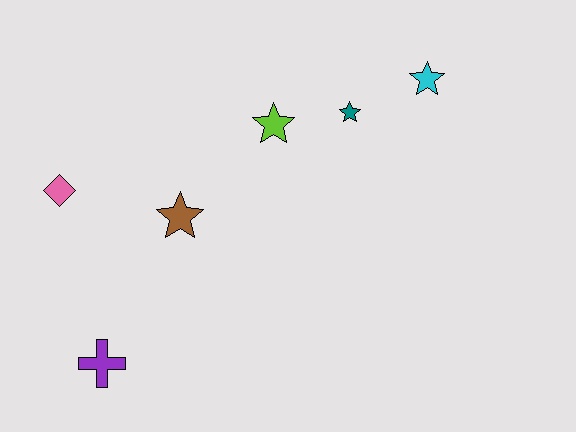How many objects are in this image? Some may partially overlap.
There are 6 objects.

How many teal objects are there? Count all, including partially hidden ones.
There is 1 teal object.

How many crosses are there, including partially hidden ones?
There is 1 cross.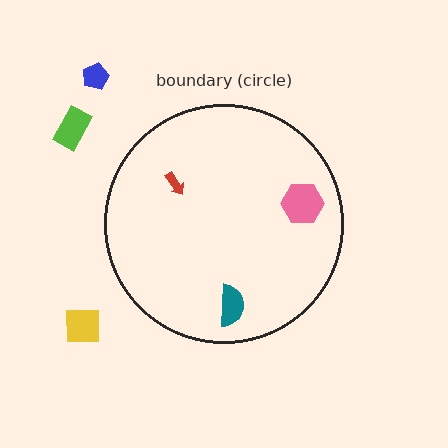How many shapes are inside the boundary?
3 inside, 3 outside.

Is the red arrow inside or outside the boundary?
Inside.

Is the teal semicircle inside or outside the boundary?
Inside.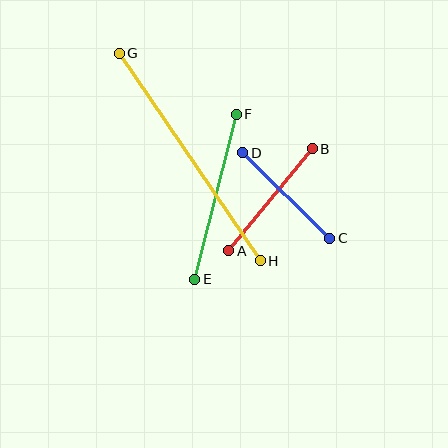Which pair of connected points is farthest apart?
Points G and H are farthest apart.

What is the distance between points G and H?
The distance is approximately 251 pixels.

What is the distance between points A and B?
The distance is approximately 132 pixels.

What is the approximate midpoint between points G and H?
The midpoint is at approximately (190, 157) pixels.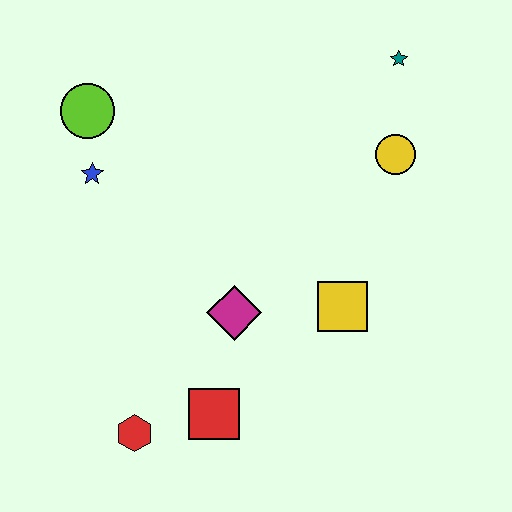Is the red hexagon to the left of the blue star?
No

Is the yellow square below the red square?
No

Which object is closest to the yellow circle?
The teal star is closest to the yellow circle.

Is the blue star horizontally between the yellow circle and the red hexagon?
No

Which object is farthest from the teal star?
The red hexagon is farthest from the teal star.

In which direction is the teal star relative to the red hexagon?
The teal star is above the red hexagon.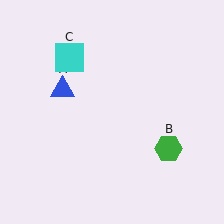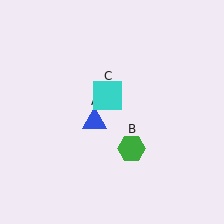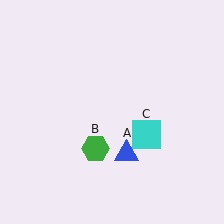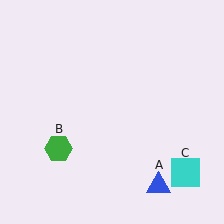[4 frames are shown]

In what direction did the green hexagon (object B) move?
The green hexagon (object B) moved left.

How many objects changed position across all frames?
3 objects changed position: blue triangle (object A), green hexagon (object B), cyan square (object C).